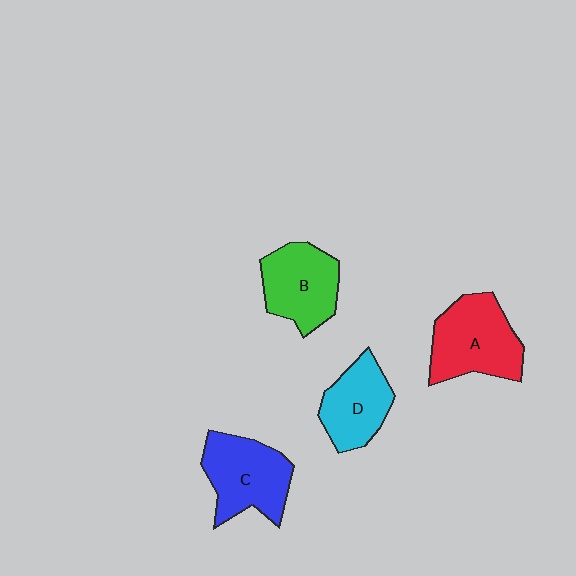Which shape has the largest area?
Shape A (red).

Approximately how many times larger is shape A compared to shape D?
Approximately 1.3 times.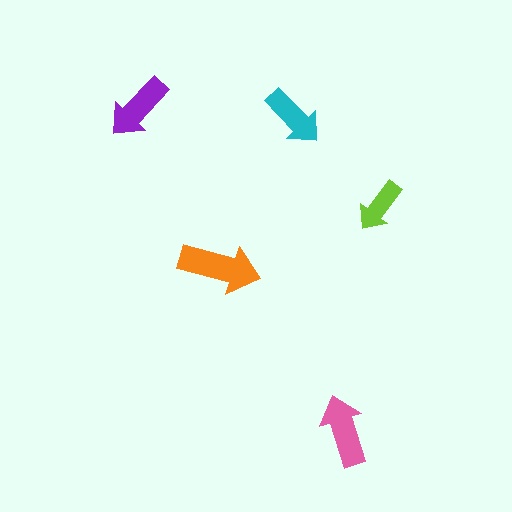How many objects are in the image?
There are 5 objects in the image.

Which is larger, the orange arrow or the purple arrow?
The orange one.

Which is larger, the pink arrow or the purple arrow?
The pink one.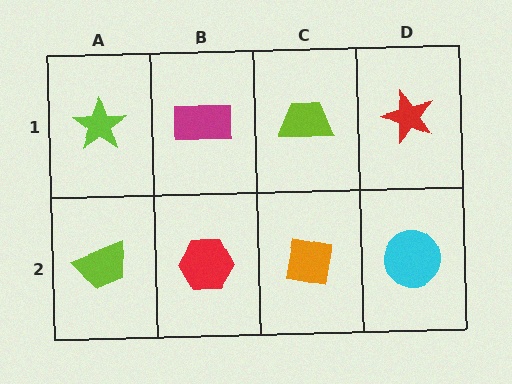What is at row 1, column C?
A lime trapezoid.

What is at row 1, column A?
A lime star.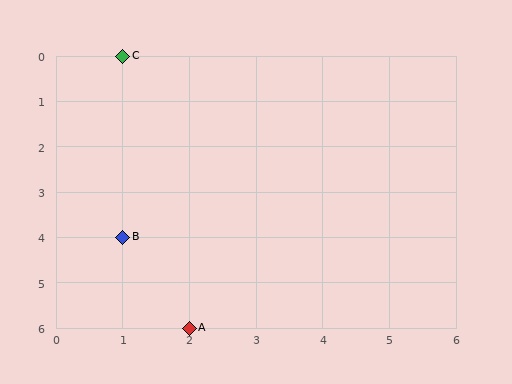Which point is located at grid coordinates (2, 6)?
Point A is at (2, 6).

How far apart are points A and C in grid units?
Points A and C are 1 column and 6 rows apart (about 6.1 grid units diagonally).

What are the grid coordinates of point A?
Point A is at grid coordinates (2, 6).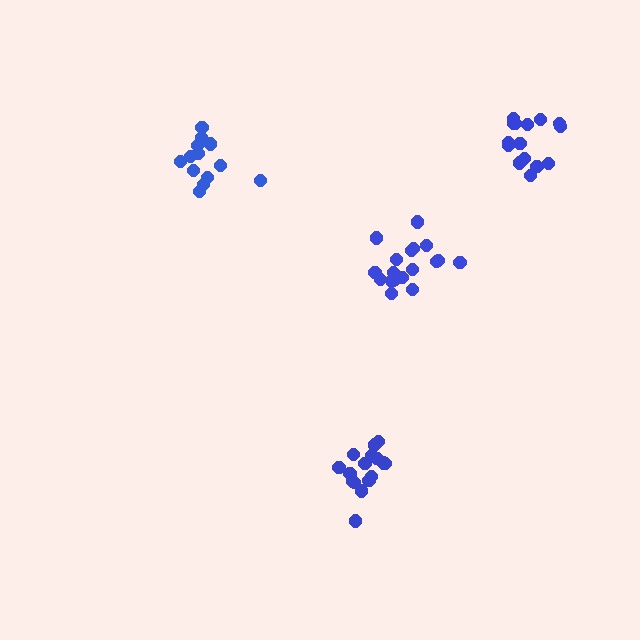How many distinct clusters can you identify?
There are 4 distinct clusters.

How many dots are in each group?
Group 1: 19 dots, Group 2: 16 dots, Group 3: 13 dots, Group 4: 16 dots (64 total).